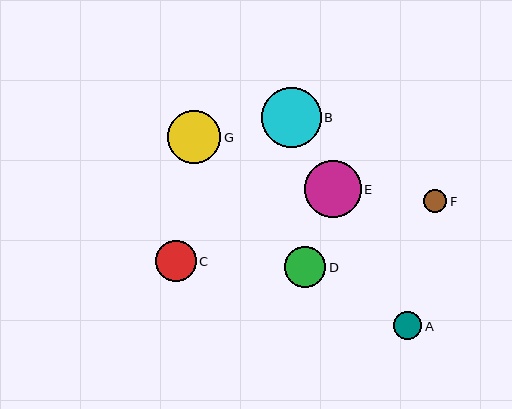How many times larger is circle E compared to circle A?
Circle E is approximately 2.0 times the size of circle A.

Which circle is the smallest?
Circle F is the smallest with a size of approximately 23 pixels.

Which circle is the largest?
Circle B is the largest with a size of approximately 60 pixels.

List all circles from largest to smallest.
From largest to smallest: B, E, G, D, C, A, F.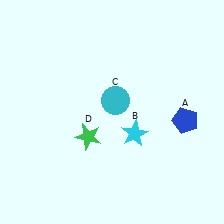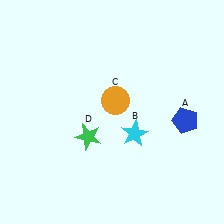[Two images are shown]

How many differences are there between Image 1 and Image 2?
There is 1 difference between the two images.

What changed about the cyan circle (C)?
In Image 1, C is cyan. In Image 2, it changed to orange.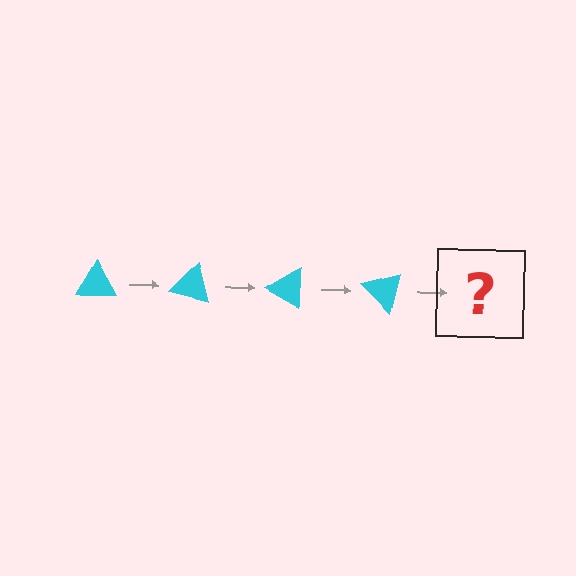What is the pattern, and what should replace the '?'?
The pattern is that the triangle rotates 15 degrees each step. The '?' should be a cyan triangle rotated 60 degrees.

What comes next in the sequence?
The next element should be a cyan triangle rotated 60 degrees.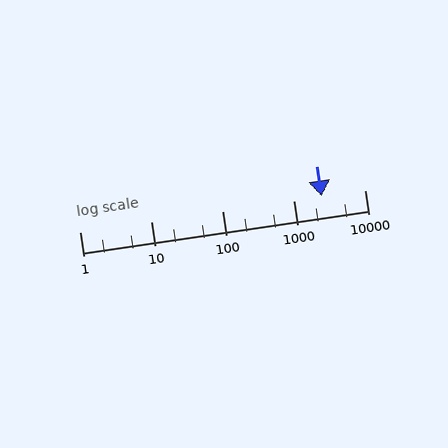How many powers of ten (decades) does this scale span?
The scale spans 4 decades, from 1 to 10000.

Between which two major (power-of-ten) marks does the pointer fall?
The pointer is between 1000 and 10000.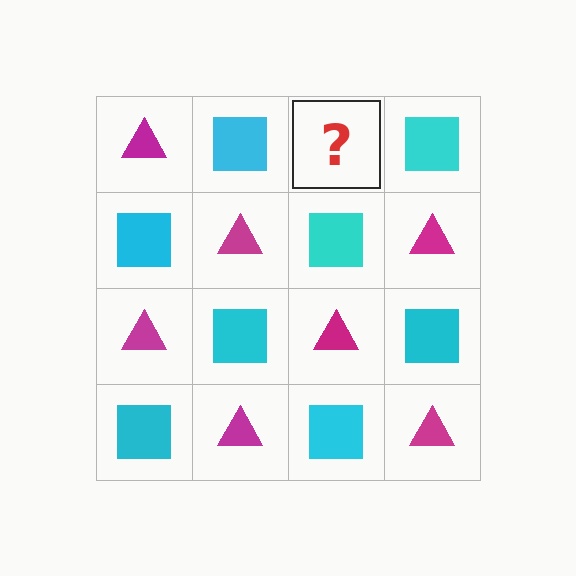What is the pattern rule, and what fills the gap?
The rule is that it alternates magenta triangle and cyan square in a checkerboard pattern. The gap should be filled with a magenta triangle.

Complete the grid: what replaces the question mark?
The question mark should be replaced with a magenta triangle.